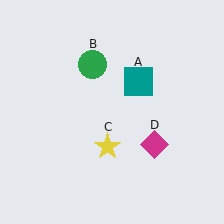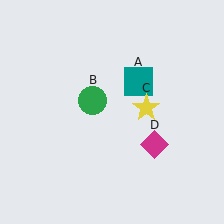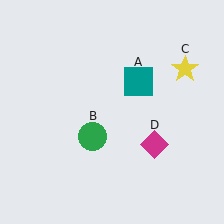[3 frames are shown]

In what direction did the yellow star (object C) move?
The yellow star (object C) moved up and to the right.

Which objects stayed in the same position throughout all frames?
Teal square (object A) and magenta diamond (object D) remained stationary.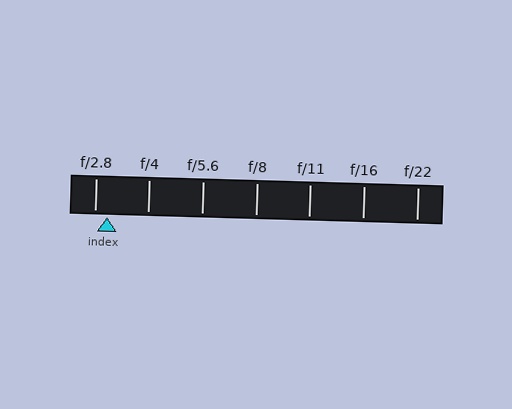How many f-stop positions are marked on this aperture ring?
There are 7 f-stop positions marked.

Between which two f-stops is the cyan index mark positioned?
The index mark is between f/2.8 and f/4.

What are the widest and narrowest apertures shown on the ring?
The widest aperture shown is f/2.8 and the narrowest is f/22.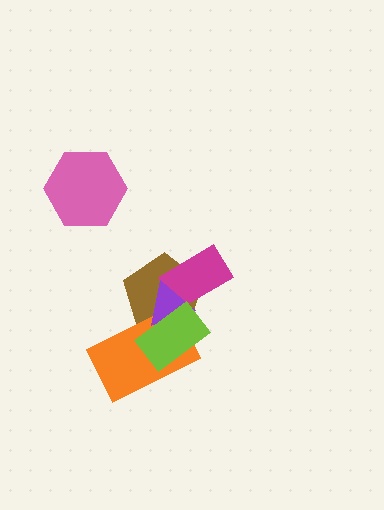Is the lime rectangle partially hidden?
No, no other shape covers it.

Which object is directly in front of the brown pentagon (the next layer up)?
The orange rectangle is directly in front of the brown pentagon.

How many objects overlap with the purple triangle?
4 objects overlap with the purple triangle.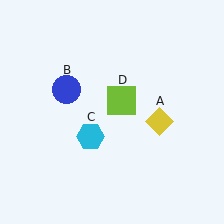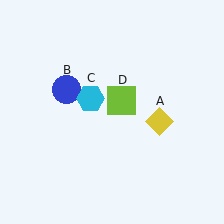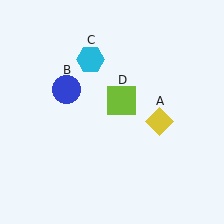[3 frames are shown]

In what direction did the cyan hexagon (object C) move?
The cyan hexagon (object C) moved up.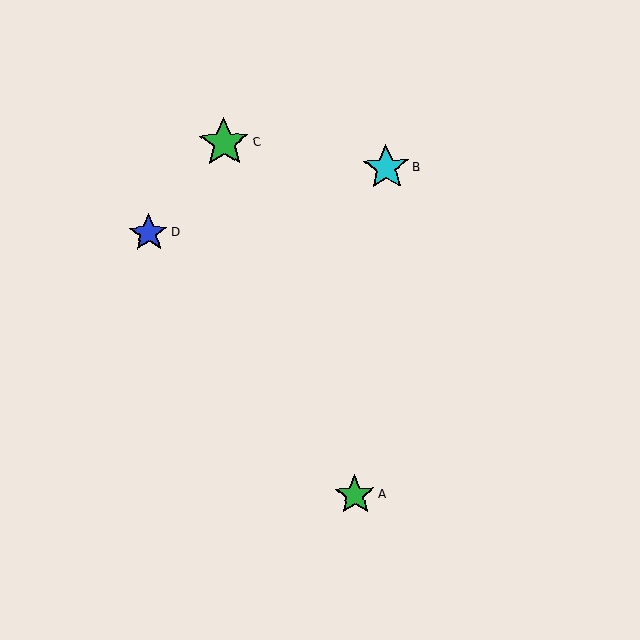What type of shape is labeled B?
Shape B is a cyan star.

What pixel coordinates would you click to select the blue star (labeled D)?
Click at (149, 233) to select the blue star D.